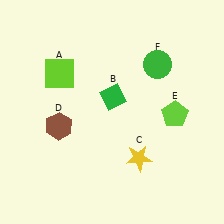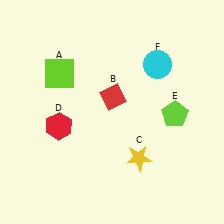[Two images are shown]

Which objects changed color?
B changed from green to red. D changed from brown to red. F changed from green to cyan.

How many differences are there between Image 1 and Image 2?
There are 3 differences between the two images.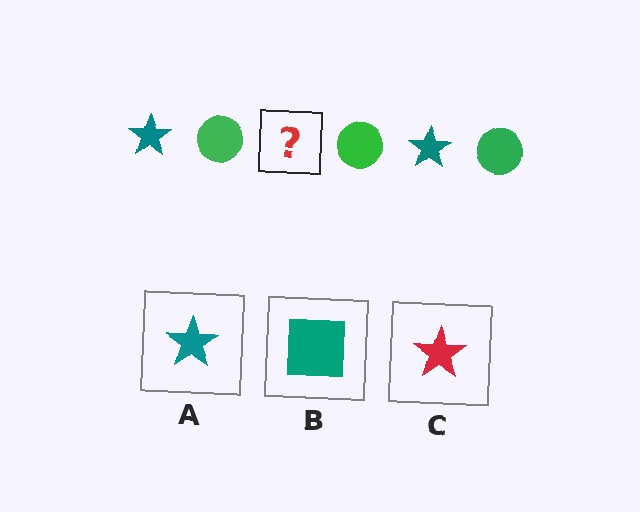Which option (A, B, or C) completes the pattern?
A.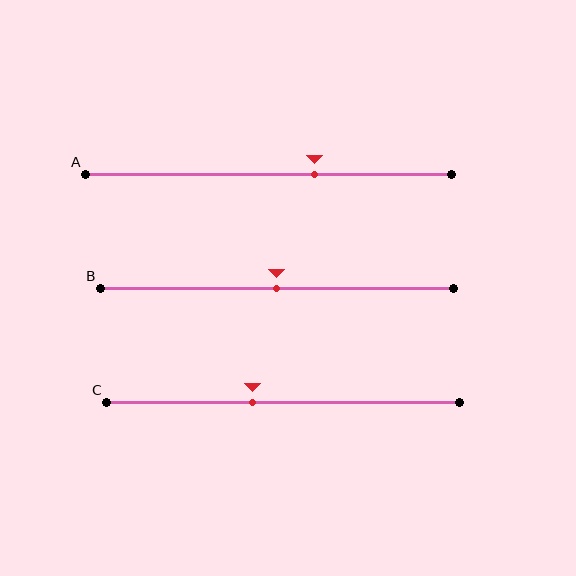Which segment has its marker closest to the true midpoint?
Segment B has its marker closest to the true midpoint.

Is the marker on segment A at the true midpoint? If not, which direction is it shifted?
No, the marker on segment A is shifted to the right by about 13% of the segment length.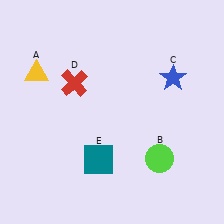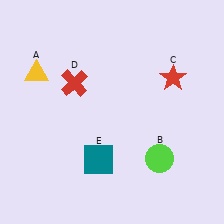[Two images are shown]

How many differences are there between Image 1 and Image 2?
There is 1 difference between the two images.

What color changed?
The star (C) changed from blue in Image 1 to red in Image 2.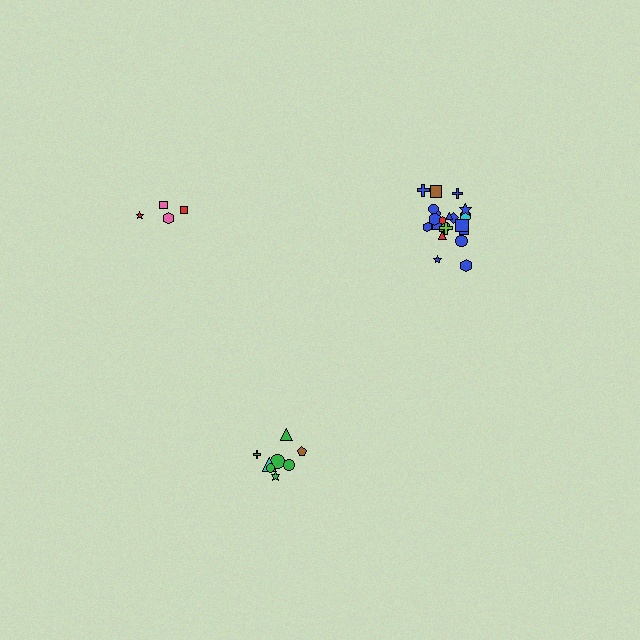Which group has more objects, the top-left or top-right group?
The top-right group.